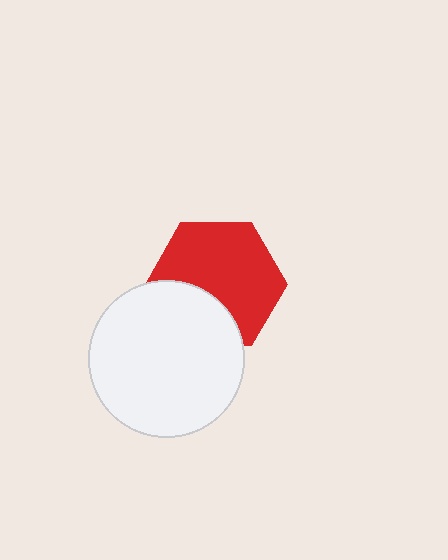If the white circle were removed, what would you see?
You would see the complete red hexagon.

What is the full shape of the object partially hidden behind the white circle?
The partially hidden object is a red hexagon.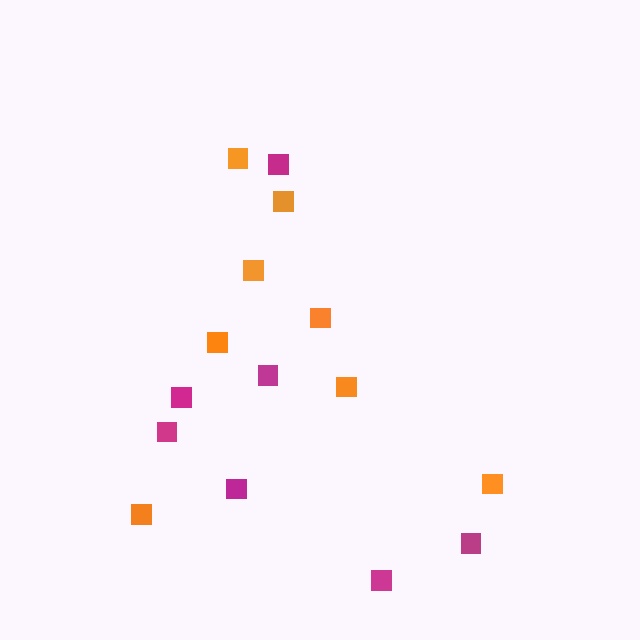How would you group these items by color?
There are 2 groups: one group of orange squares (8) and one group of magenta squares (7).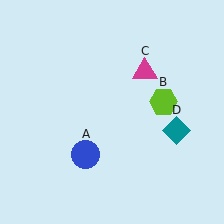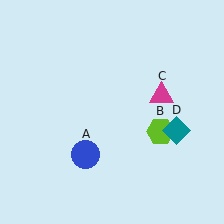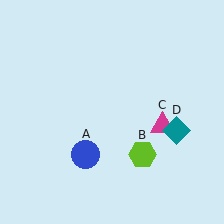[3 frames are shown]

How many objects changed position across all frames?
2 objects changed position: lime hexagon (object B), magenta triangle (object C).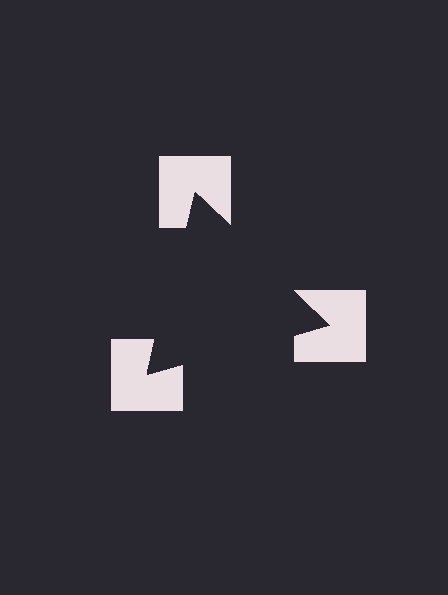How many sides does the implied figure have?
3 sides.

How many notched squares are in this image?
There are 3 — one at each vertex of the illusory triangle.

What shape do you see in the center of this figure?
An illusory triangle — its edges are inferred from the aligned wedge cuts in the notched squares, not physically drawn.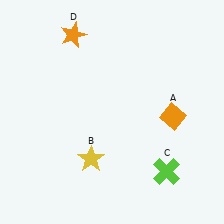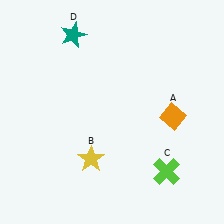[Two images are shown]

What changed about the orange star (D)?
In Image 1, D is orange. In Image 2, it changed to teal.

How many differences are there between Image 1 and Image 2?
There is 1 difference between the two images.